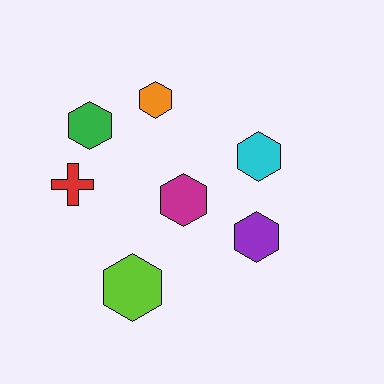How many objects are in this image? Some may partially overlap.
There are 7 objects.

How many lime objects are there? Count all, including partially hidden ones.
There is 1 lime object.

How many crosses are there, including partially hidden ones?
There is 1 cross.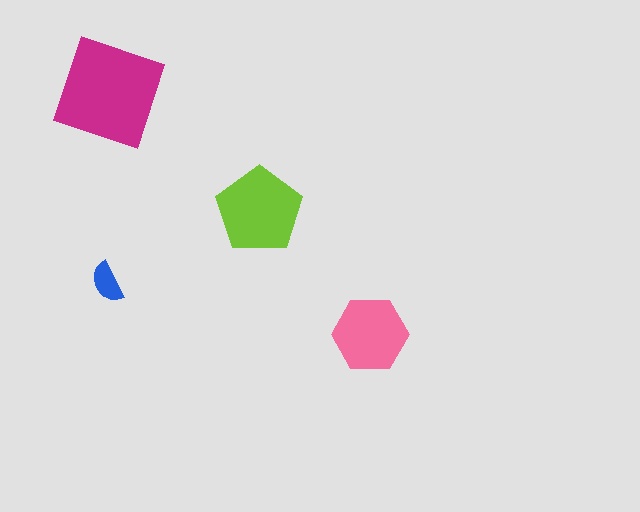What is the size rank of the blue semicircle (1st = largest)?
4th.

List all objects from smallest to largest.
The blue semicircle, the pink hexagon, the lime pentagon, the magenta diamond.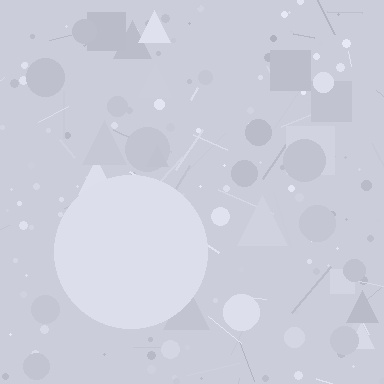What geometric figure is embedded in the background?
A circle is embedded in the background.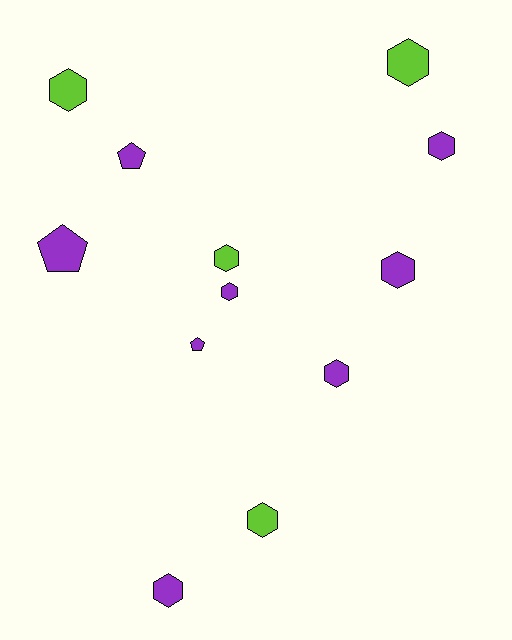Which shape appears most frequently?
Hexagon, with 9 objects.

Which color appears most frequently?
Purple, with 8 objects.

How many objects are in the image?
There are 12 objects.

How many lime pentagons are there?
There are no lime pentagons.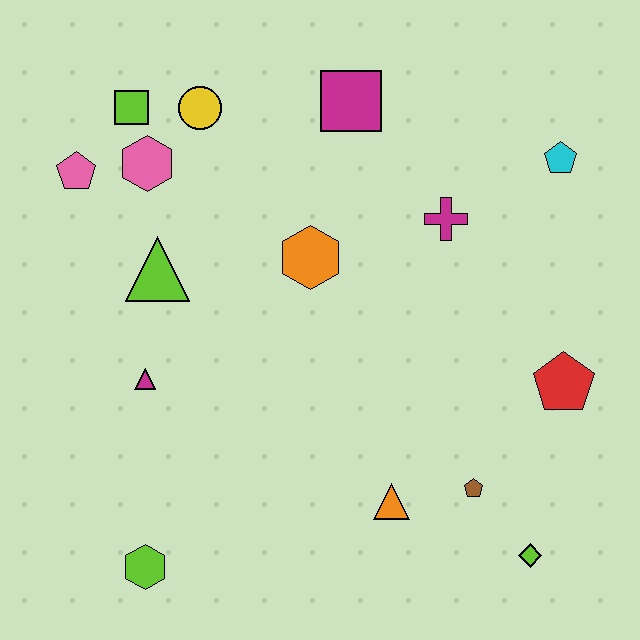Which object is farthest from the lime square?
The lime diamond is farthest from the lime square.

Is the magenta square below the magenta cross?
No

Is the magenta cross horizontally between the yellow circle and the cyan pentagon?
Yes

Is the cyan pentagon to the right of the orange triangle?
Yes